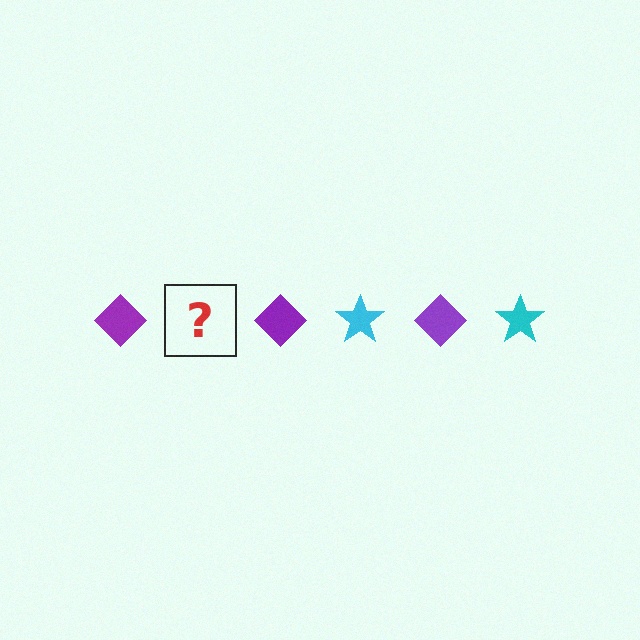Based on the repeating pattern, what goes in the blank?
The blank should be a cyan star.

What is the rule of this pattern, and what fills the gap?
The rule is that the pattern alternates between purple diamond and cyan star. The gap should be filled with a cyan star.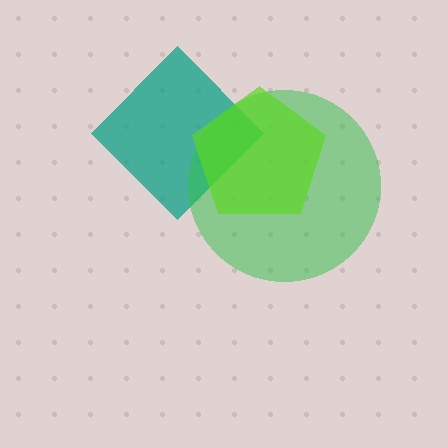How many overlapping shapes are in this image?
There are 3 overlapping shapes in the image.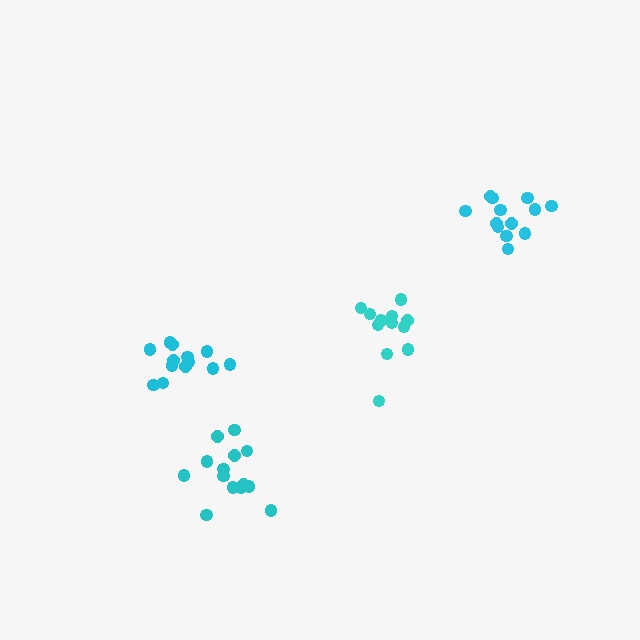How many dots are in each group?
Group 1: 13 dots, Group 2: 14 dots, Group 3: 13 dots, Group 4: 12 dots (52 total).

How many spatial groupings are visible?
There are 4 spatial groupings.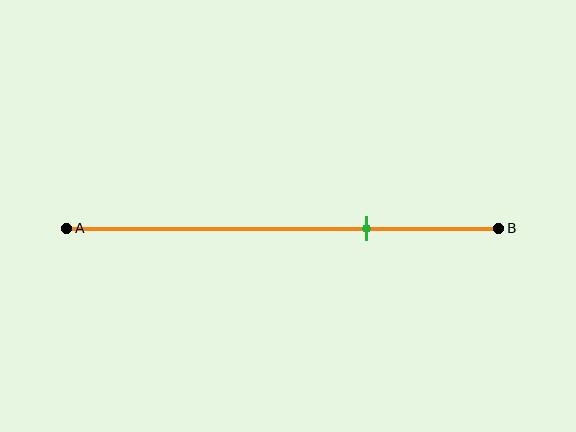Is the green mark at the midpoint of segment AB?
No, the mark is at about 70% from A, not at the 50% midpoint.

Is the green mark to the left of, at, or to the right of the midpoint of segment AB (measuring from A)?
The green mark is to the right of the midpoint of segment AB.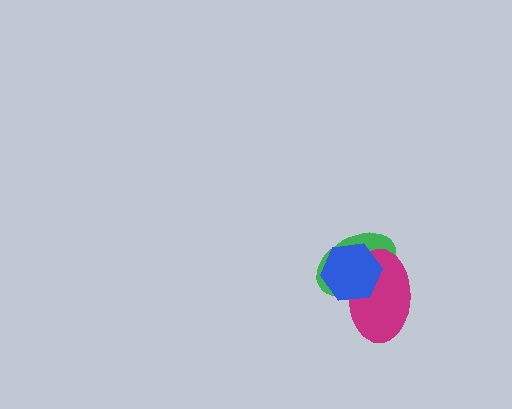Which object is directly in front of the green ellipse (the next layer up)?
The magenta ellipse is directly in front of the green ellipse.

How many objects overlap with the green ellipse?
2 objects overlap with the green ellipse.